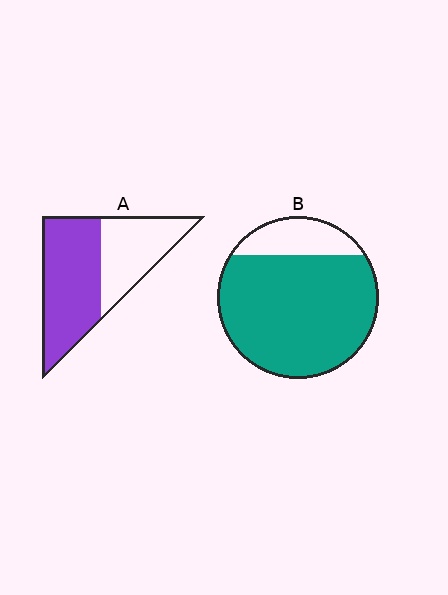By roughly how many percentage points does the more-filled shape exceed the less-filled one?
By roughly 20 percentage points (B over A).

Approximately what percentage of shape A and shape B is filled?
A is approximately 60% and B is approximately 80%.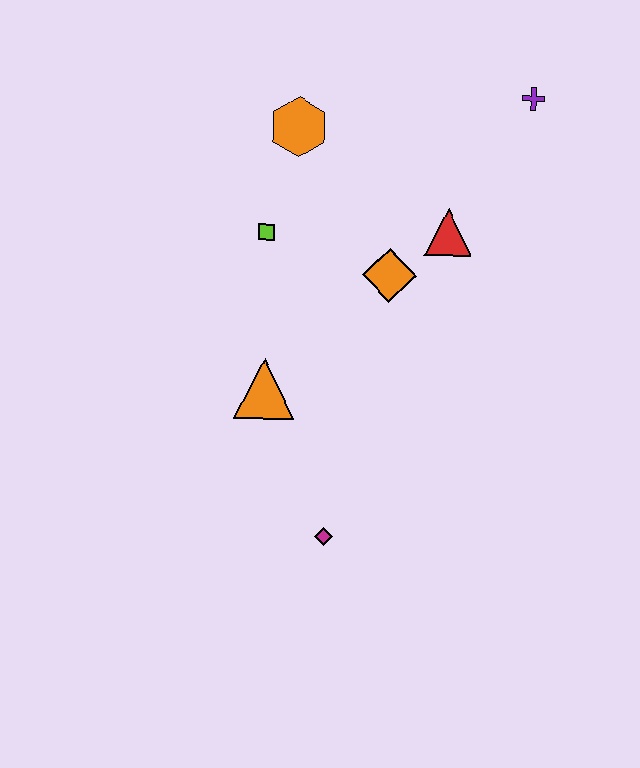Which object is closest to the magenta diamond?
The orange triangle is closest to the magenta diamond.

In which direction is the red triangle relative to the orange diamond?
The red triangle is to the right of the orange diamond.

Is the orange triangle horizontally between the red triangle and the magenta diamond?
No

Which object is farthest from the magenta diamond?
The purple cross is farthest from the magenta diamond.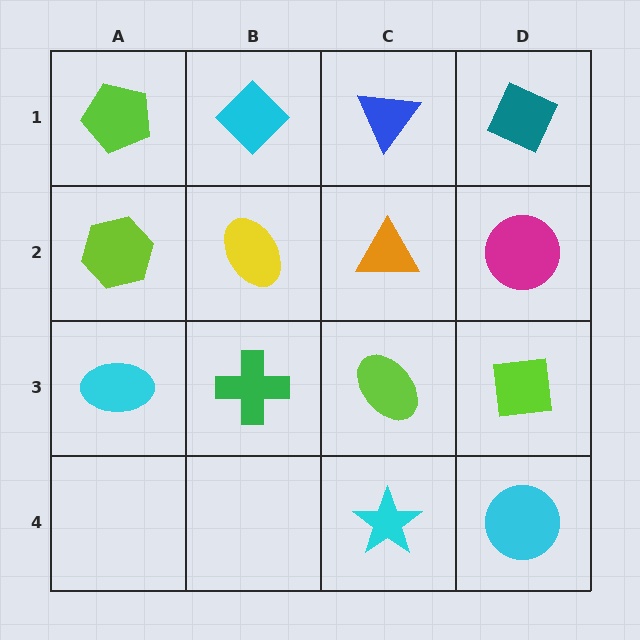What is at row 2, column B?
A yellow ellipse.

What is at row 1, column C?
A blue triangle.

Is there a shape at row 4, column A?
No, that cell is empty.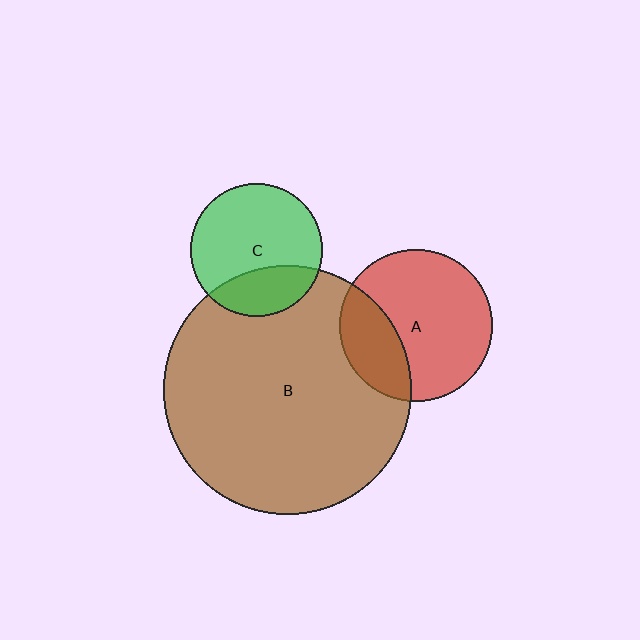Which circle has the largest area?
Circle B (brown).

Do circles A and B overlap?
Yes.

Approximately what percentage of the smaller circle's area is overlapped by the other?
Approximately 30%.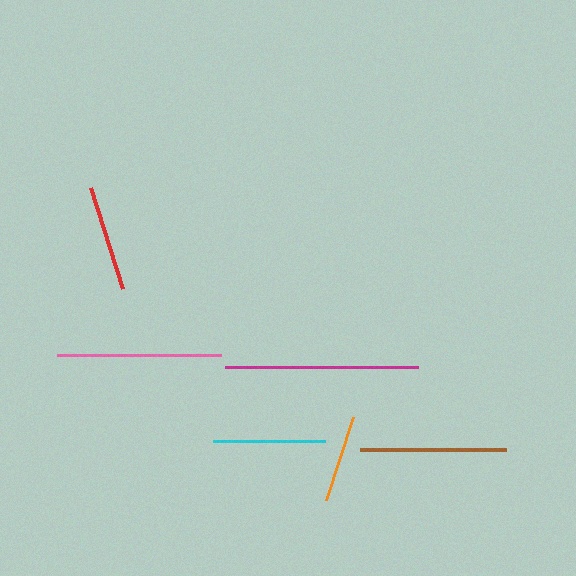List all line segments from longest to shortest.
From longest to shortest: magenta, pink, brown, cyan, red, orange.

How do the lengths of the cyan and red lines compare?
The cyan and red lines are approximately the same length.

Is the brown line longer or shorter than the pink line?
The pink line is longer than the brown line.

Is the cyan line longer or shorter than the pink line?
The pink line is longer than the cyan line.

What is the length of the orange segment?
The orange segment is approximately 87 pixels long.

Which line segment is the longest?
The magenta line is the longest at approximately 192 pixels.